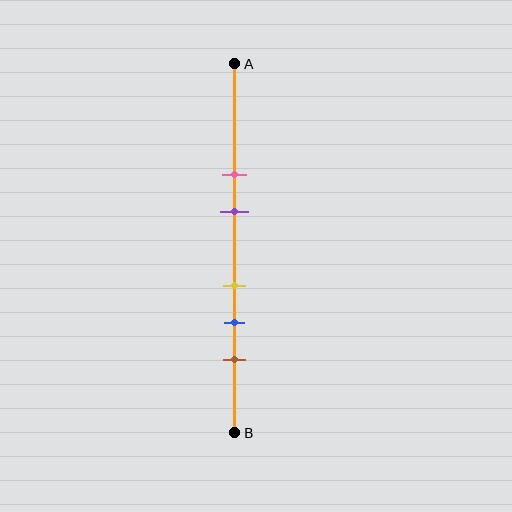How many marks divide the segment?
There are 5 marks dividing the segment.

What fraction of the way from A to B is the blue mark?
The blue mark is approximately 70% (0.7) of the way from A to B.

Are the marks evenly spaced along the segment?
No, the marks are not evenly spaced.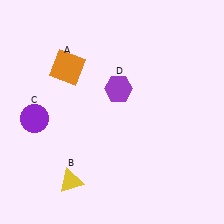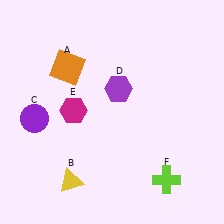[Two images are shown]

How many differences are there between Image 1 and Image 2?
There are 2 differences between the two images.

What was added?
A magenta hexagon (E), a lime cross (F) were added in Image 2.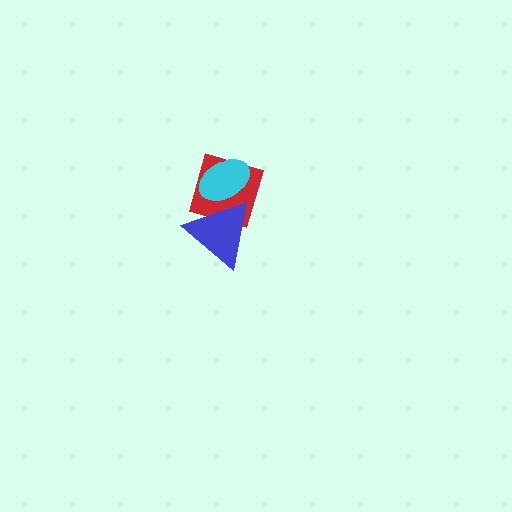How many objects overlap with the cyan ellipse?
2 objects overlap with the cyan ellipse.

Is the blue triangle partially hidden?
No, no other shape covers it.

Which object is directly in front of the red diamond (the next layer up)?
The cyan ellipse is directly in front of the red diamond.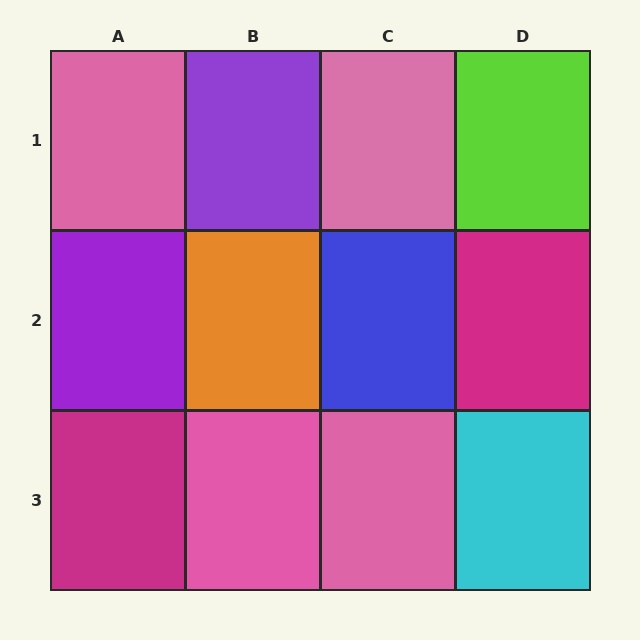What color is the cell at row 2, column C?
Blue.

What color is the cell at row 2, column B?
Orange.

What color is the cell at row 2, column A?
Purple.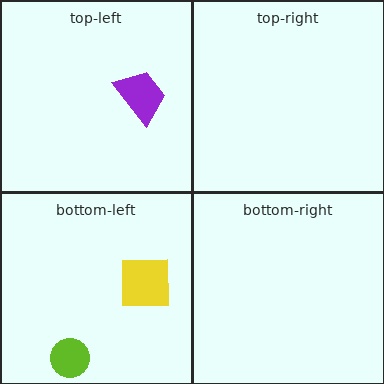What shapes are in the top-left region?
The purple trapezoid.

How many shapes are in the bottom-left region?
2.